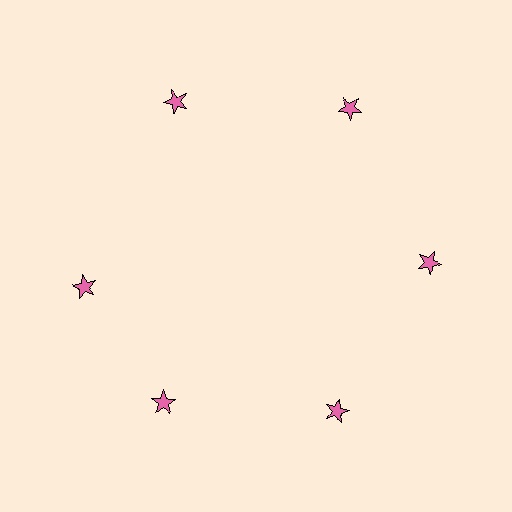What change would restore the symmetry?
The symmetry would be restored by rotating it back into even spacing with its neighbors so that all 6 stars sit at equal angles and equal distance from the center.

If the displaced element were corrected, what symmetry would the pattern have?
It would have 6-fold rotational symmetry — the pattern would map onto itself every 60 degrees.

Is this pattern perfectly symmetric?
No. The 6 pink stars are arranged in a ring, but one element near the 9 o'clock position is rotated out of alignment along the ring, breaking the 6-fold rotational symmetry.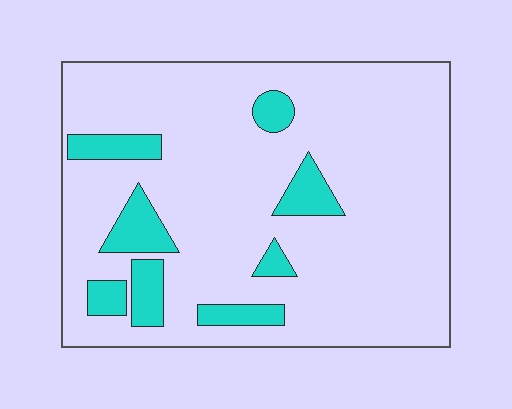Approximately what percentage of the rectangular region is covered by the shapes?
Approximately 15%.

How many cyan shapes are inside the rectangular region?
8.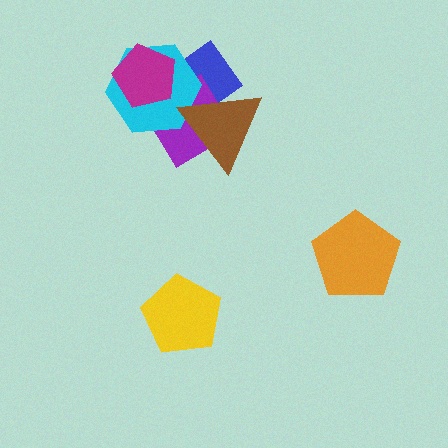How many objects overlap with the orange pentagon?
0 objects overlap with the orange pentagon.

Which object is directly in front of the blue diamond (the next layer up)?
The purple diamond is directly in front of the blue diamond.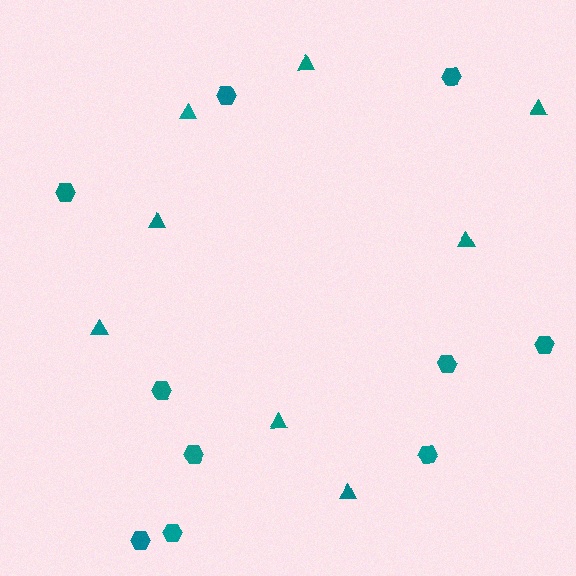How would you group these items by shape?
There are 2 groups: one group of hexagons (10) and one group of triangles (8).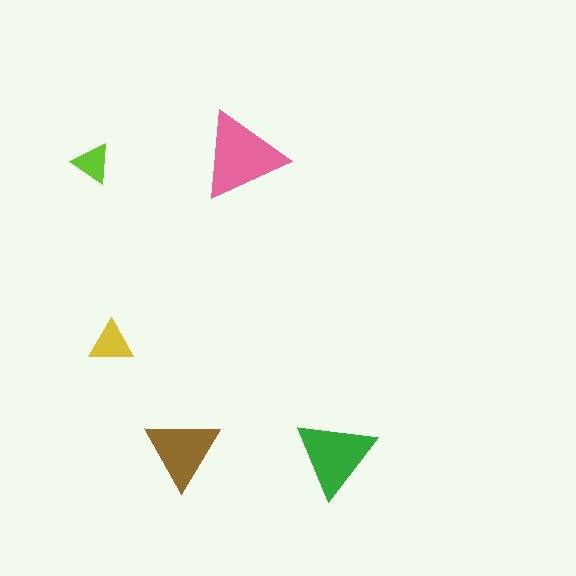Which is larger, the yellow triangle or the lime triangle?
The yellow one.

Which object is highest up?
The pink triangle is topmost.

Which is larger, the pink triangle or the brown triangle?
The pink one.